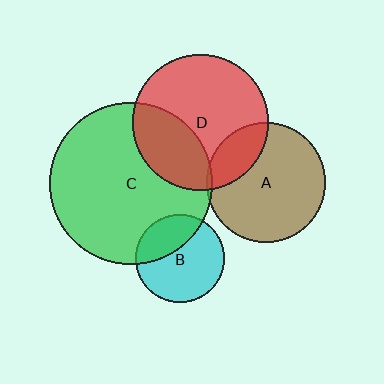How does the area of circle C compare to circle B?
Approximately 3.4 times.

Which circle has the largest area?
Circle C (green).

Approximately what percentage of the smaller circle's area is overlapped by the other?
Approximately 30%.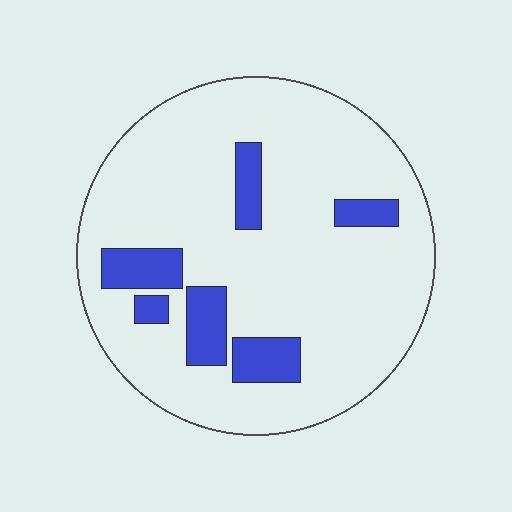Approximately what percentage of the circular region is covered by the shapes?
Approximately 15%.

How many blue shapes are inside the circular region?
6.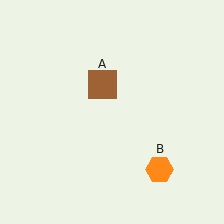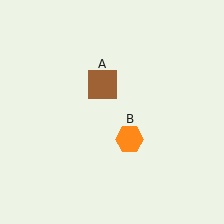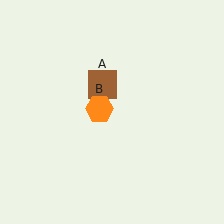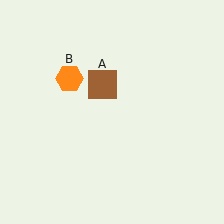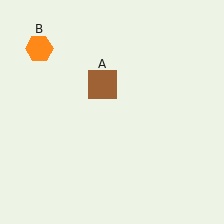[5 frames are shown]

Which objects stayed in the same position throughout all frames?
Brown square (object A) remained stationary.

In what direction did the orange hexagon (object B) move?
The orange hexagon (object B) moved up and to the left.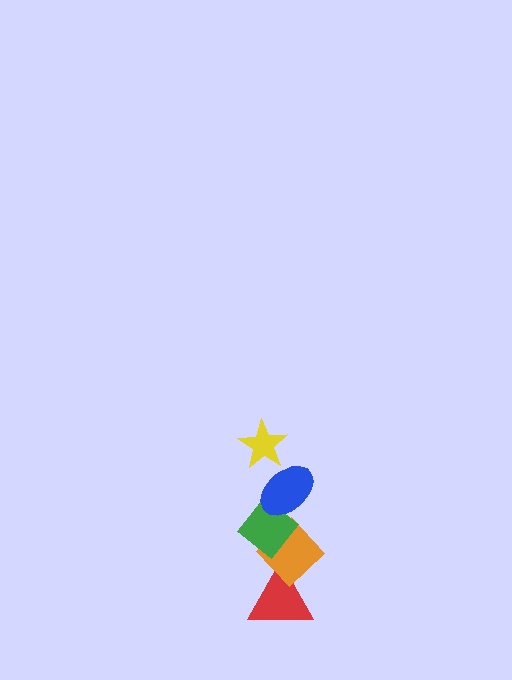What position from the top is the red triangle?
The red triangle is 5th from the top.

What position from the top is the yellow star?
The yellow star is 1st from the top.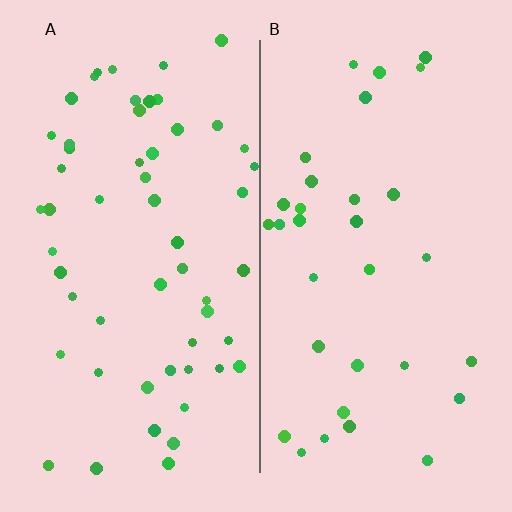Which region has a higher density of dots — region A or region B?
A (the left).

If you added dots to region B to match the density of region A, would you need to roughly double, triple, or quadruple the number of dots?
Approximately double.